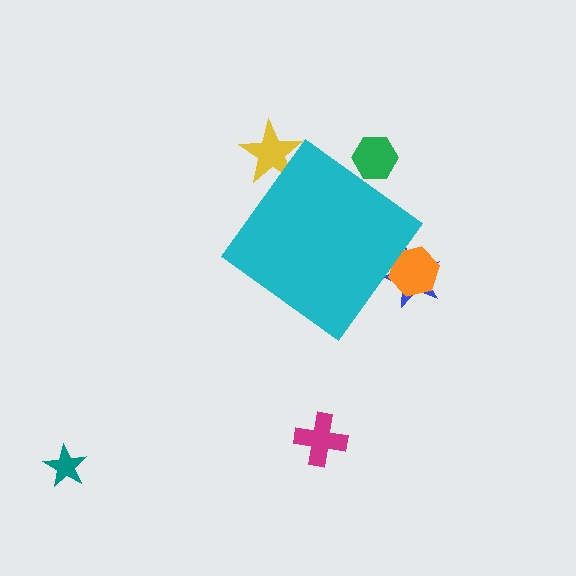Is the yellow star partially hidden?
Yes, the yellow star is partially hidden behind the cyan diamond.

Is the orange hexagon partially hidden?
Yes, the orange hexagon is partially hidden behind the cyan diamond.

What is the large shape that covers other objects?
A cyan diamond.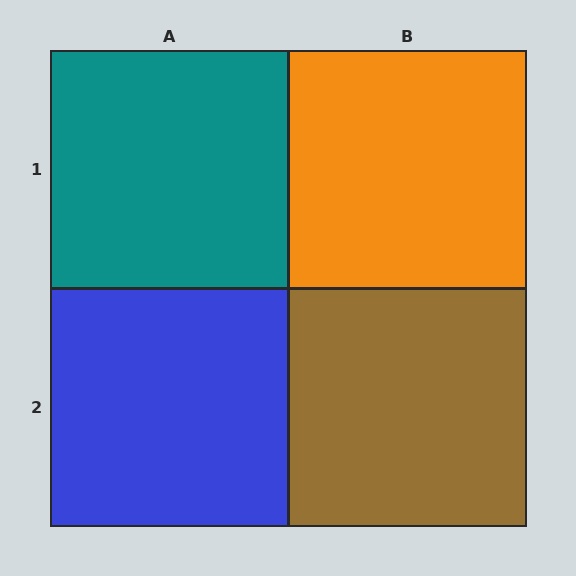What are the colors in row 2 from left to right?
Blue, brown.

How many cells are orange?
1 cell is orange.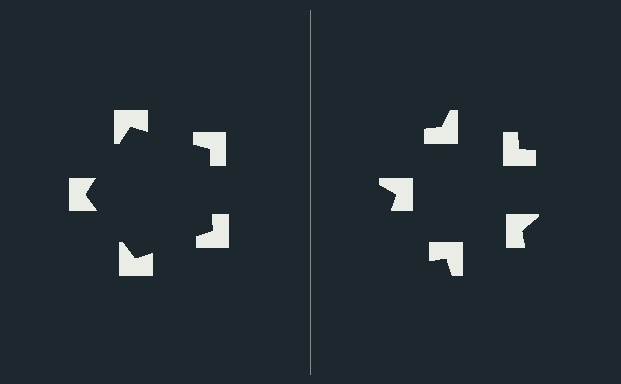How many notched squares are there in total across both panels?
10 — 5 on each side.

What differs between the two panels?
The notched squares are positioned identically on both sides; only the wedge orientations differ. On the left they align to a pentagon; on the right they are misaligned.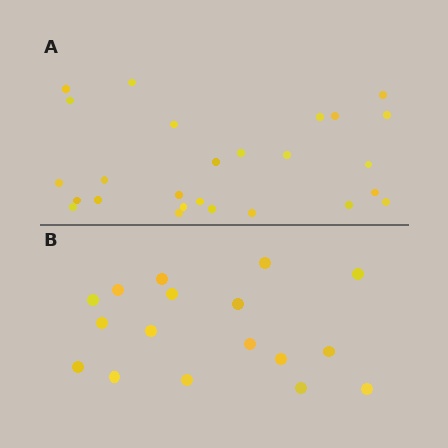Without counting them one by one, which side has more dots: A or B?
Region A (the top region) has more dots.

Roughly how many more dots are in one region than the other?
Region A has roughly 8 or so more dots than region B.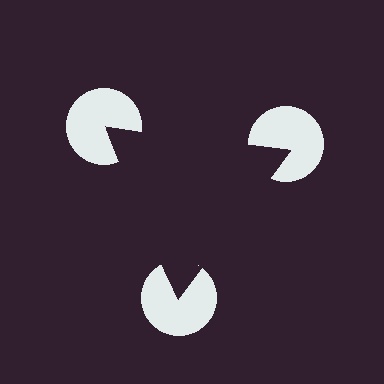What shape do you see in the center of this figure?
An illusory triangle — its edges are inferred from the aligned wedge cuts in the pac-man discs, not physically drawn.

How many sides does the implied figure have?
3 sides.